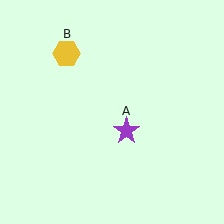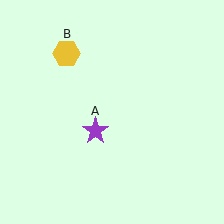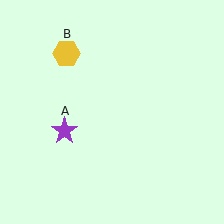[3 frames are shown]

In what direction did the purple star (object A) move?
The purple star (object A) moved left.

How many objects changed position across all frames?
1 object changed position: purple star (object A).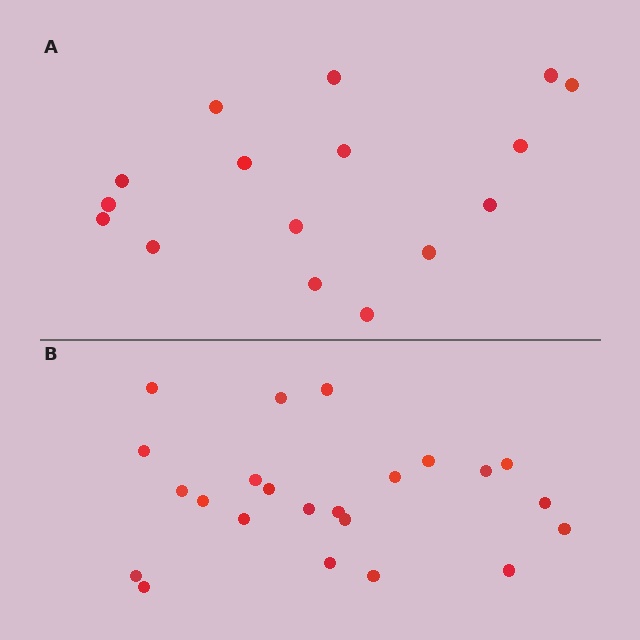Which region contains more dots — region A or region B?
Region B (the bottom region) has more dots.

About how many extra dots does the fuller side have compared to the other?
Region B has roughly 8 or so more dots than region A.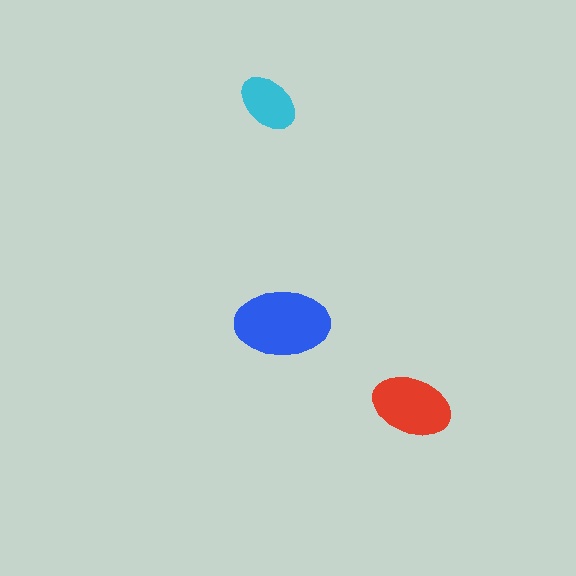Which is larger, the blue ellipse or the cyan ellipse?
The blue one.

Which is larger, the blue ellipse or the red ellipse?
The blue one.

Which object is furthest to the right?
The red ellipse is rightmost.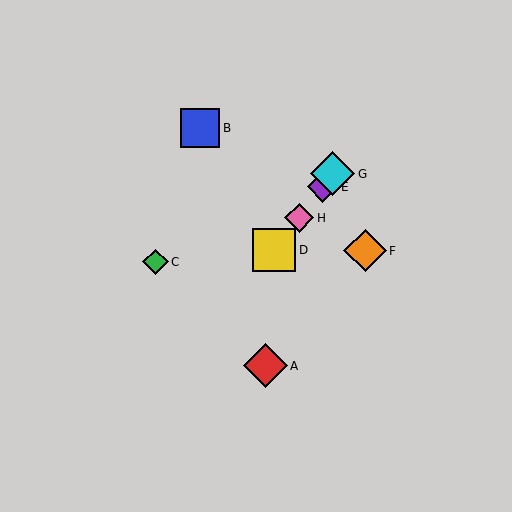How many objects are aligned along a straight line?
4 objects (D, E, G, H) are aligned along a straight line.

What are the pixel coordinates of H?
Object H is at (299, 218).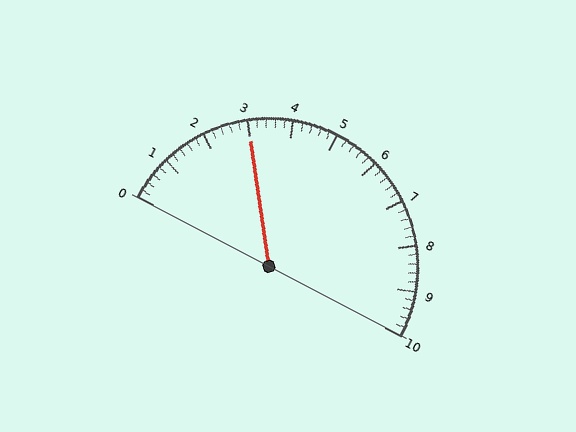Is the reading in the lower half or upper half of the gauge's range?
The reading is in the lower half of the range (0 to 10).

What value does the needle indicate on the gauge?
The needle indicates approximately 3.0.